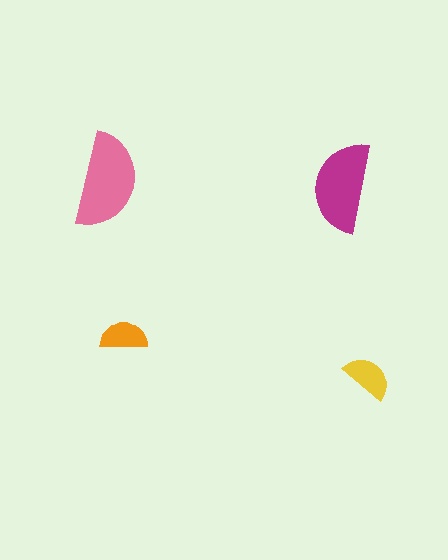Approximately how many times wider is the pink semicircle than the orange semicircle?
About 2 times wider.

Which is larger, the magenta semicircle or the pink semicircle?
The pink one.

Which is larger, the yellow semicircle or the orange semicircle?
The yellow one.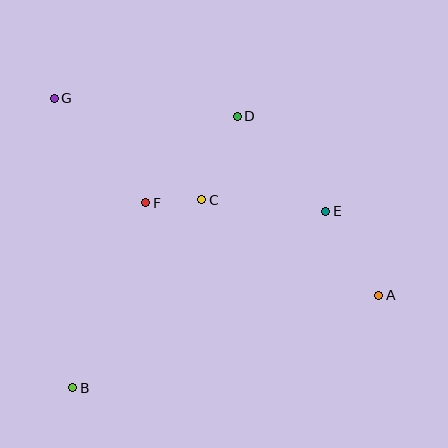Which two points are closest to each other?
Points C and F are closest to each other.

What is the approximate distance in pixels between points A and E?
The distance between A and E is approximately 100 pixels.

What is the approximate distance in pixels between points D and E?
The distance between D and E is approximately 130 pixels.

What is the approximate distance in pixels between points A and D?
The distance between A and D is approximately 228 pixels.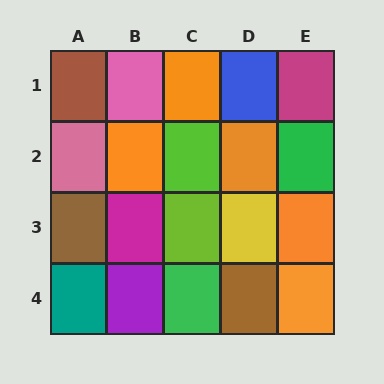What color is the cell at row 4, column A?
Teal.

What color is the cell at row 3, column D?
Yellow.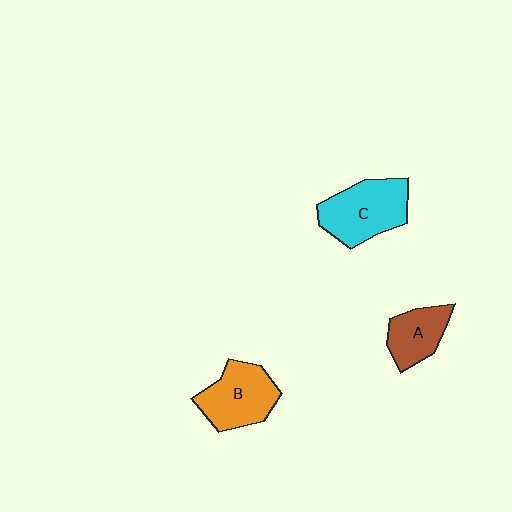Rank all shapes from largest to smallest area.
From largest to smallest: C (cyan), B (orange), A (brown).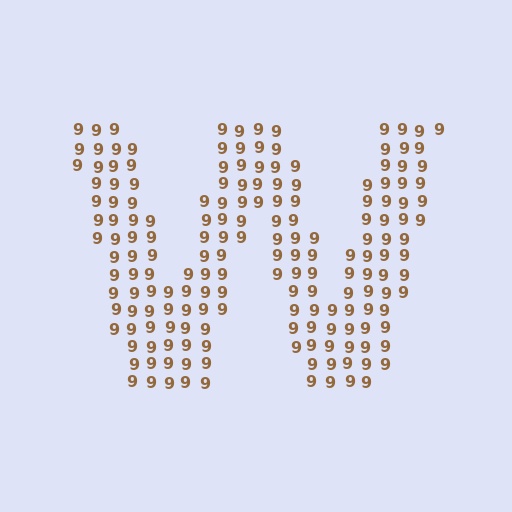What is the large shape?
The large shape is the letter W.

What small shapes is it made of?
It is made of small digit 9's.